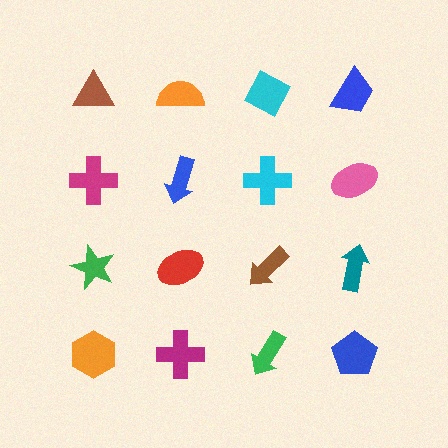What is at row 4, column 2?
A magenta cross.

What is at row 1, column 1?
A brown triangle.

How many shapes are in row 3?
4 shapes.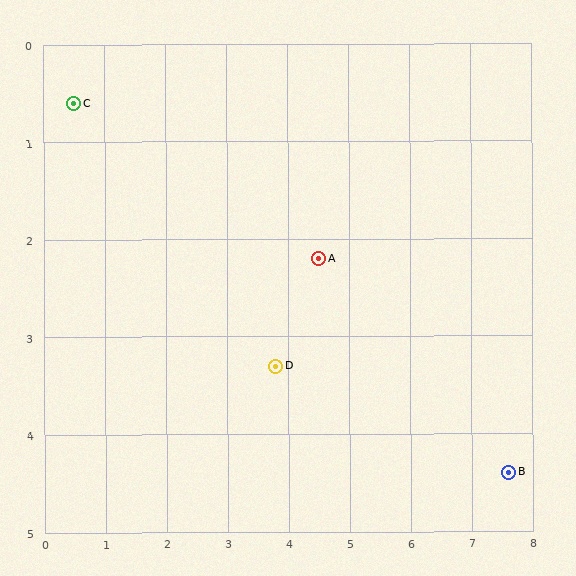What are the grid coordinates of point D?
Point D is at approximately (3.8, 3.3).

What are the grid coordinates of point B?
Point B is at approximately (7.6, 4.4).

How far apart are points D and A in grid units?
Points D and A are about 1.3 grid units apart.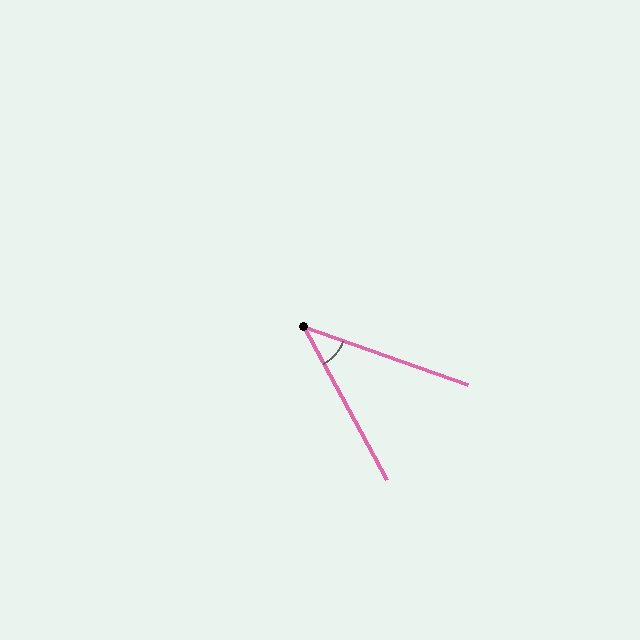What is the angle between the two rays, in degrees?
Approximately 42 degrees.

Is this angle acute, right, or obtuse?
It is acute.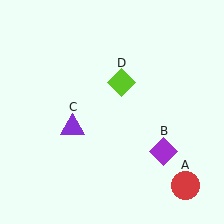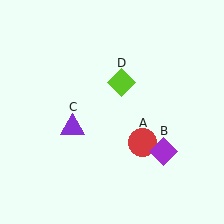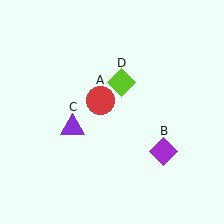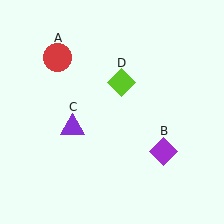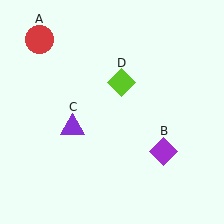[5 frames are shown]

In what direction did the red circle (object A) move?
The red circle (object A) moved up and to the left.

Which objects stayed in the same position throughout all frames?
Purple diamond (object B) and purple triangle (object C) and lime diamond (object D) remained stationary.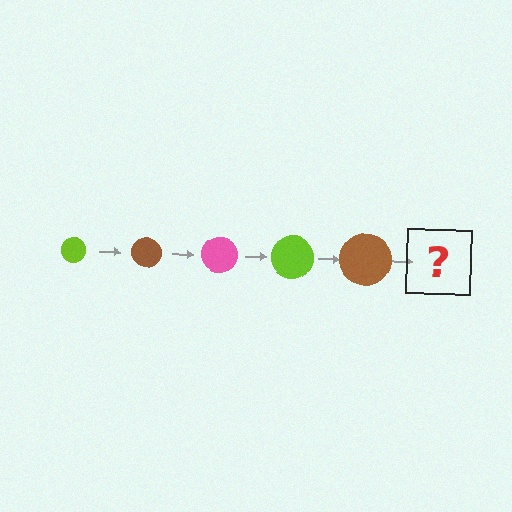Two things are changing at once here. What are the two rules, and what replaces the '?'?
The two rules are that the circle grows larger each step and the color cycles through lime, brown, and pink. The '?' should be a pink circle, larger than the previous one.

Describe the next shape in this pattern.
It should be a pink circle, larger than the previous one.